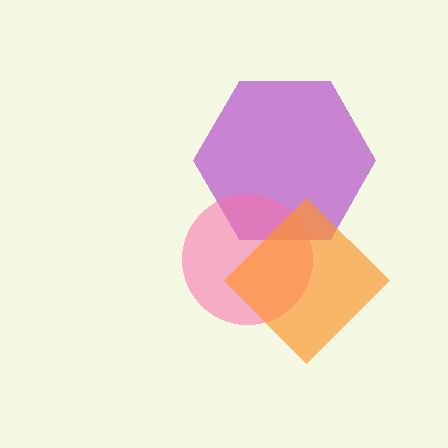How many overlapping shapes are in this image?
There are 3 overlapping shapes in the image.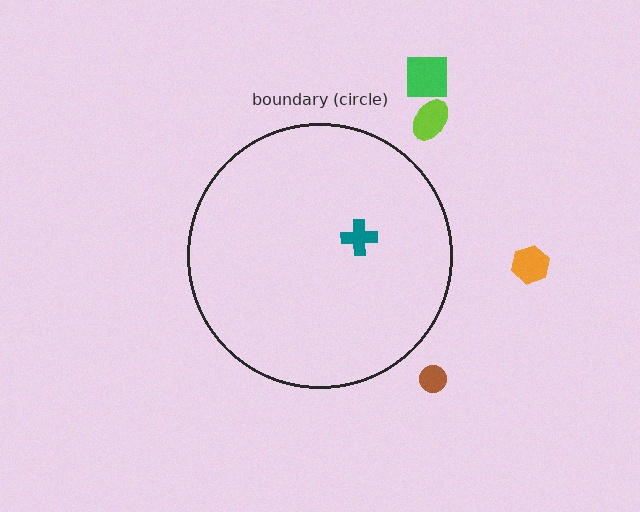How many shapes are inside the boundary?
1 inside, 4 outside.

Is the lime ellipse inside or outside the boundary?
Outside.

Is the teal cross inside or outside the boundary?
Inside.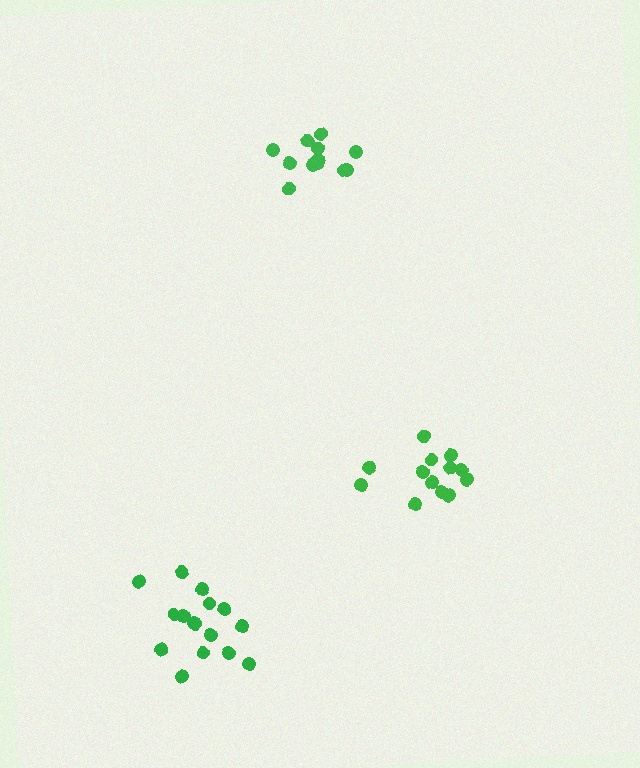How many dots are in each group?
Group 1: 13 dots, Group 2: 12 dots, Group 3: 16 dots (41 total).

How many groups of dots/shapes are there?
There are 3 groups.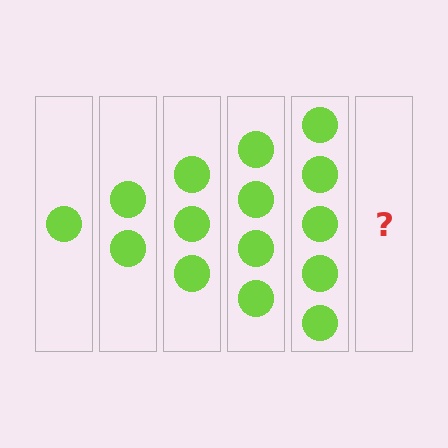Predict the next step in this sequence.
The next step is 6 circles.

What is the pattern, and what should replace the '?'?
The pattern is that each step adds one more circle. The '?' should be 6 circles.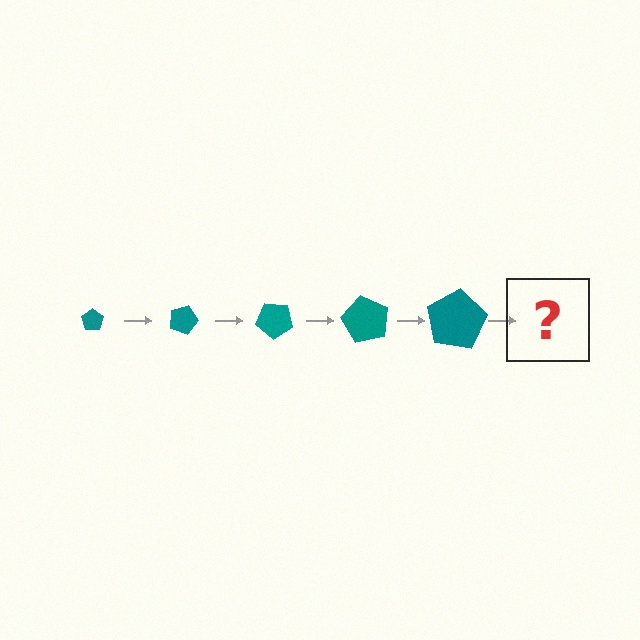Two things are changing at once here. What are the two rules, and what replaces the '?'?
The two rules are that the pentagon grows larger each step and it rotates 20 degrees each step. The '?' should be a pentagon, larger than the previous one and rotated 100 degrees from the start.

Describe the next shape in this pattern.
It should be a pentagon, larger than the previous one and rotated 100 degrees from the start.